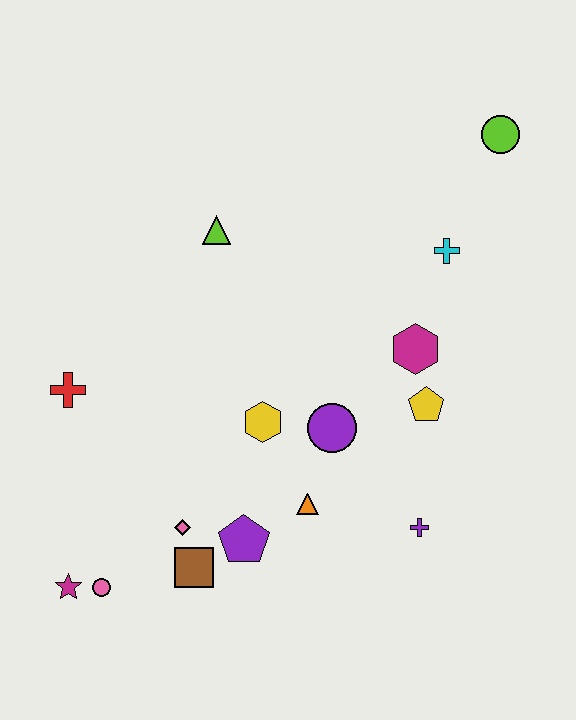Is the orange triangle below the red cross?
Yes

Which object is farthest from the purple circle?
The lime circle is farthest from the purple circle.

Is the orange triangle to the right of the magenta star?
Yes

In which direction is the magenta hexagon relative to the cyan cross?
The magenta hexagon is below the cyan cross.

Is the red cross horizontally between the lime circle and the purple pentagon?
No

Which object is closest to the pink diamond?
The brown square is closest to the pink diamond.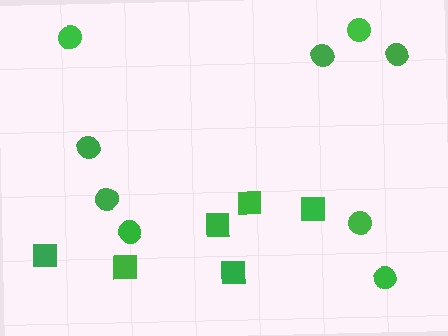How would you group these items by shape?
There are 2 groups: one group of squares (6) and one group of circles (9).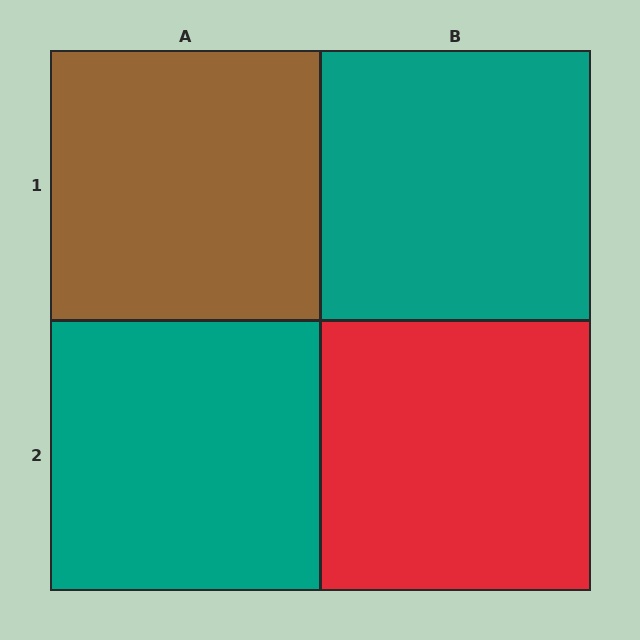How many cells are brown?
1 cell is brown.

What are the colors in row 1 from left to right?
Brown, teal.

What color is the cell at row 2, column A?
Teal.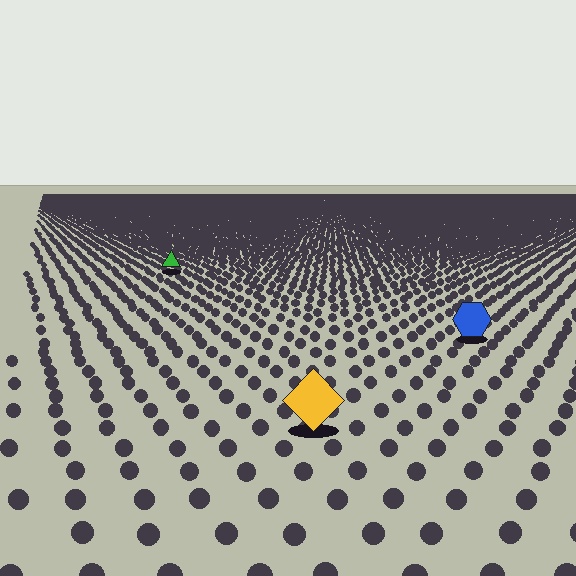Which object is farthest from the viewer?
The green triangle is farthest from the viewer. It appears smaller and the ground texture around it is denser.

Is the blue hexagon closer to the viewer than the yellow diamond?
No. The yellow diamond is closer — you can tell from the texture gradient: the ground texture is coarser near it.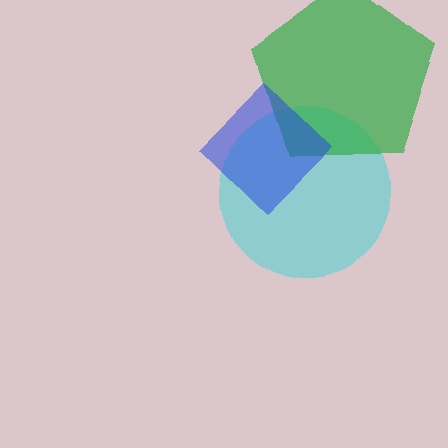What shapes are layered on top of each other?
The layered shapes are: a cyan circle, a green pentagon, a blue diamond.